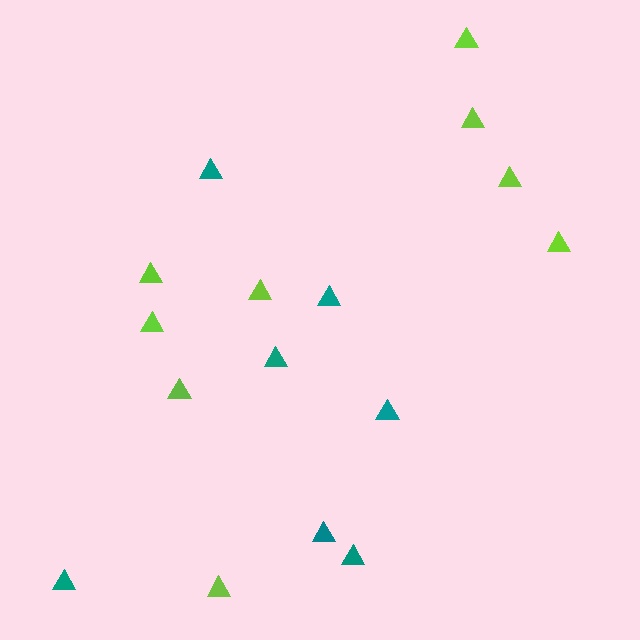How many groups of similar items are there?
There are 2 groups: one group of teal triangles (7) and one group of lime triangles (9).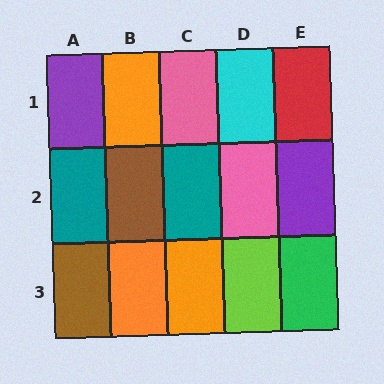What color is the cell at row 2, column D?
Pink.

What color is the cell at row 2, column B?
Brown.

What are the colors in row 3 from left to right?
Brown, orange, orange, lime, green.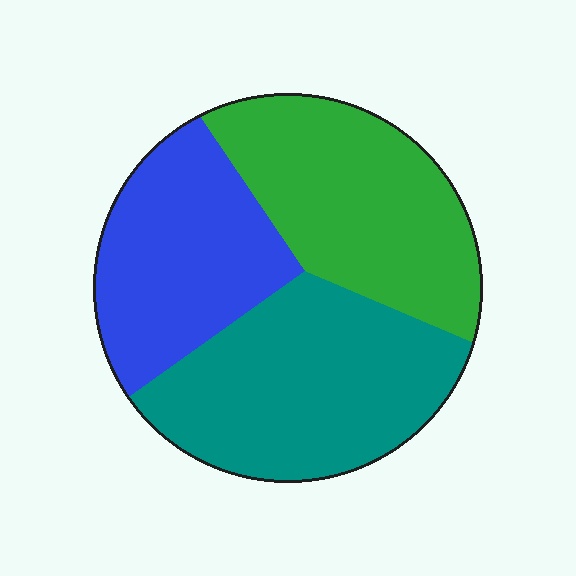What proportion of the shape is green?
Green takes up between a third and a half of the shape.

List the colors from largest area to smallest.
From largest to smallest: teal, green, blue.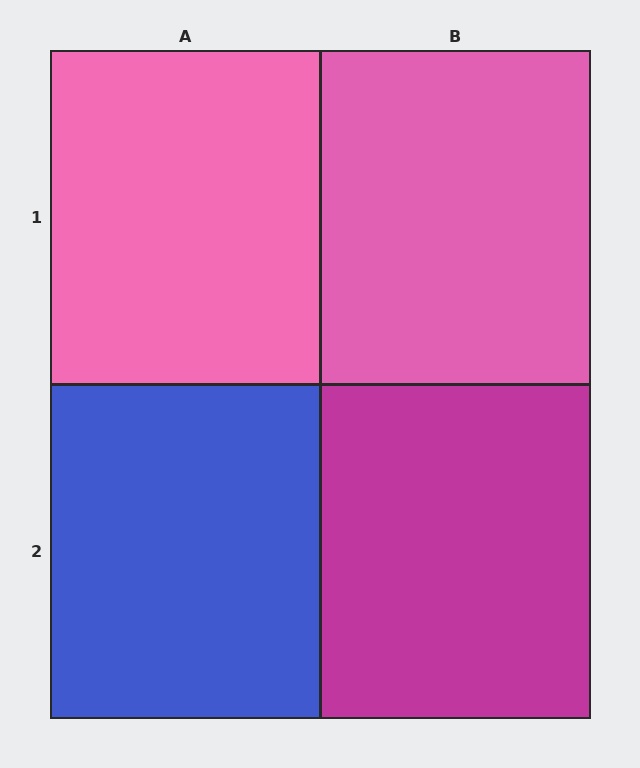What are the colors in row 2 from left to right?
Blue, magenta.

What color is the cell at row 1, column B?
Pink.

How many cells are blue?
1 cell is blue.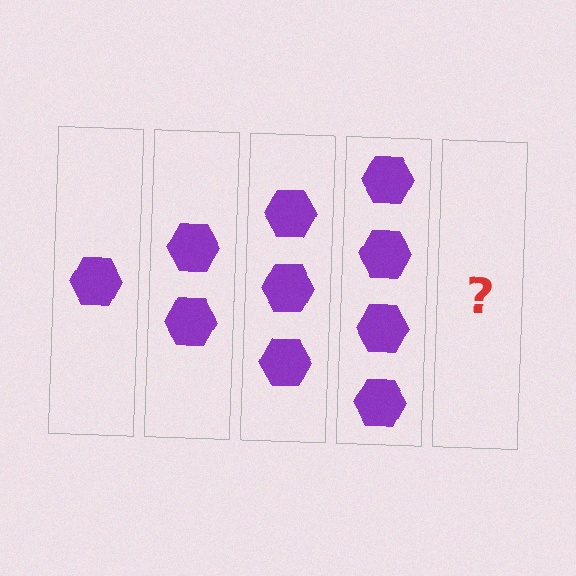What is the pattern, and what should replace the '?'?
The pattern is that each step adds one more hexagon. The '?' should be 5 hexagons.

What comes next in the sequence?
The next element should be 5 hexagons.